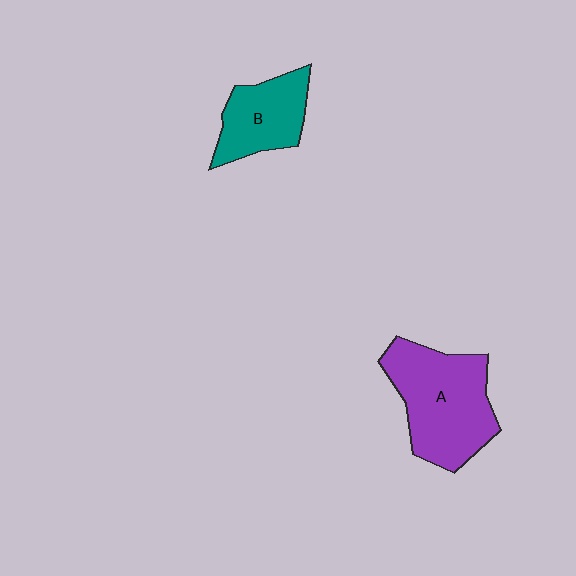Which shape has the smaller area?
Shape B (teal).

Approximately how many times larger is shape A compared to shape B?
Approximately 1.6 times.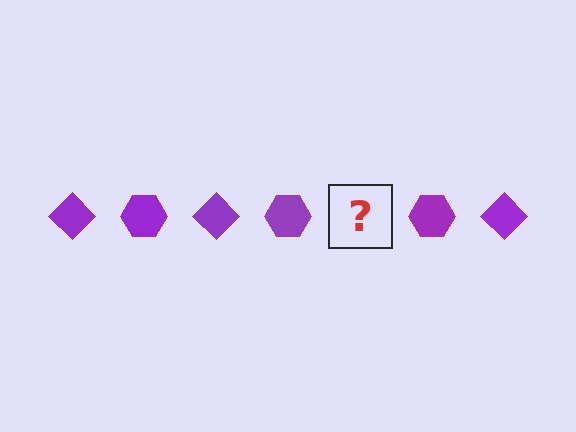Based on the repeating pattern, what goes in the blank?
The blank should be a purple diamond.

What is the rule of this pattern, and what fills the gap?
The rule is that the pattern cycles through diamond, hexagon shapes in purple. The gap should be filled with a purple diamond.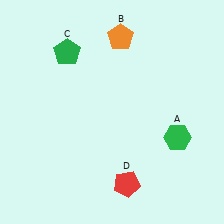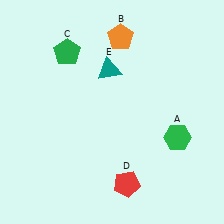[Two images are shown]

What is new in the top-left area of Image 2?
A teal triangle (E) was added in the top-left area of Image 2.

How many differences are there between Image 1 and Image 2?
There is 1 difference between the two images.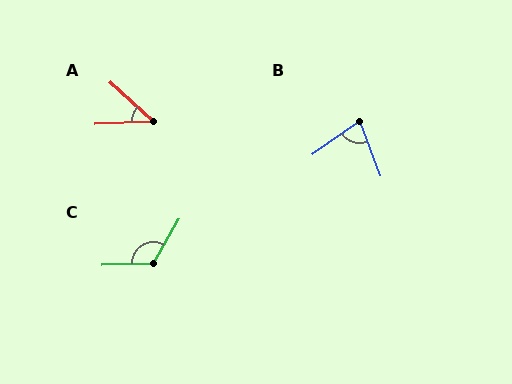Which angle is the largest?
C, at approximately 121 degrees.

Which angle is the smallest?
A, at approximately 44 degrees.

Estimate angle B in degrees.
Approximately 76 degrees.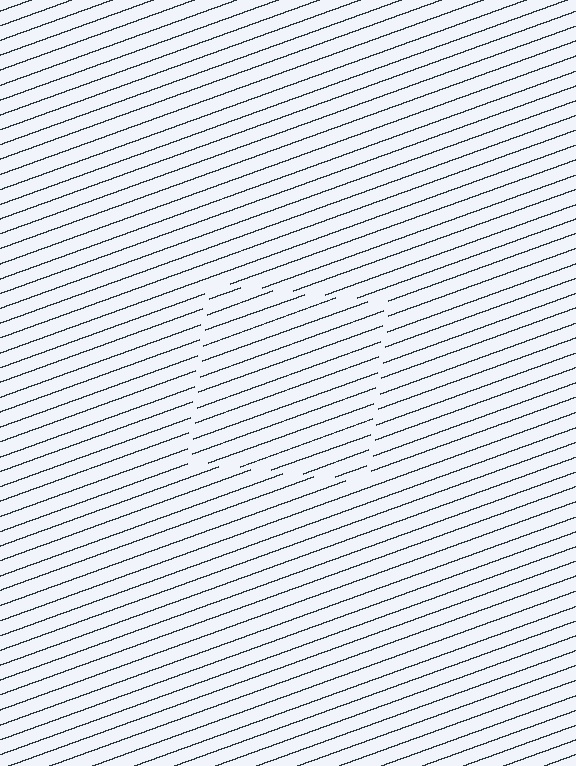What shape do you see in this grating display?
An illusory square. The interior of the shape contains the same grating, shifted by half a period — the contour is defined by the phase discontinuity where line-ends from the inner and outer gratings abut.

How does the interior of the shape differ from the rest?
The interior of the shape contains the same grating, shifted by half a period — the contour is defined by the phase discontinuity where line-ends from the inner and outer gratings abut.